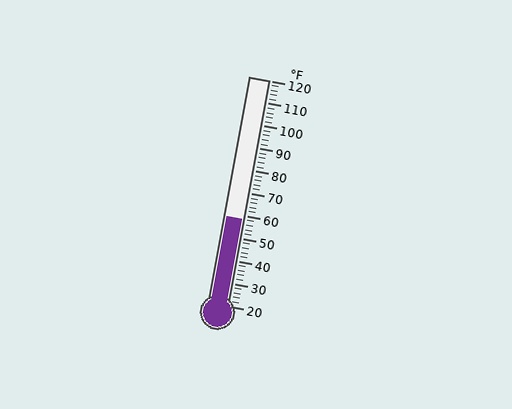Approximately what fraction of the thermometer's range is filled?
The thermometer is filled to approximately 40% of its range.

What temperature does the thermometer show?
The thermometer shows approximately 58°F.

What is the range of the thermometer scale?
The thermometer scale ranges from 20°F to 120°F.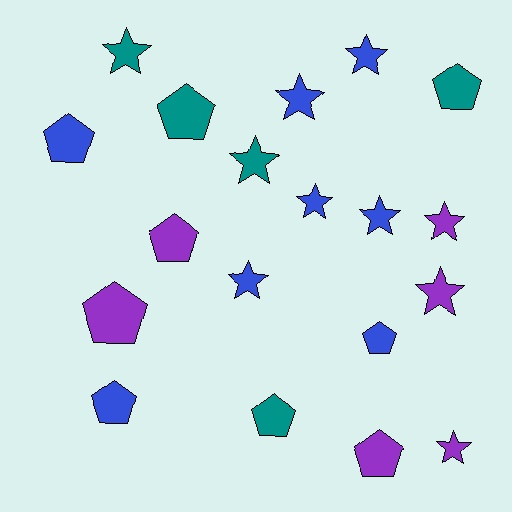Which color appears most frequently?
Blue, with 8 objects.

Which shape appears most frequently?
Star, with 10 objects.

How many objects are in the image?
There are 19 objects.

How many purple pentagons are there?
There are 3 purple pentagons.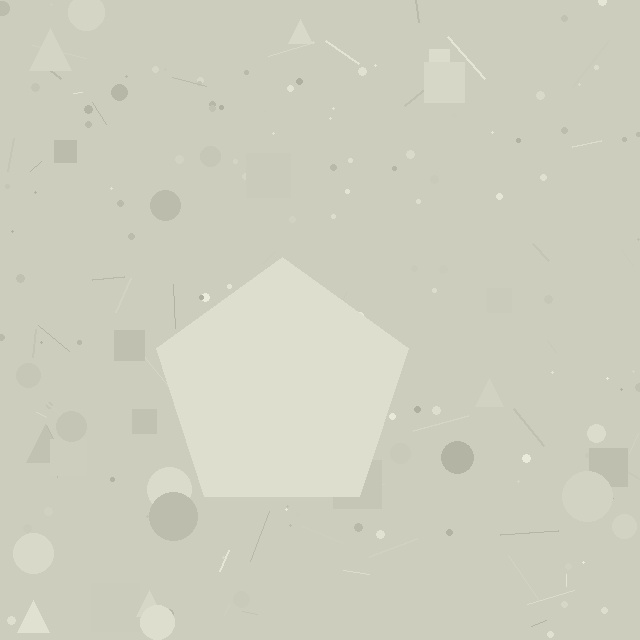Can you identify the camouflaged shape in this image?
The camouflaged shape is a pentagon.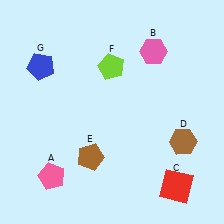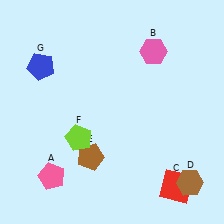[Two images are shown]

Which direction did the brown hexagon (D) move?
The brown hexagon (D) moved down.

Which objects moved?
The objects that moved are: the brown hexagon (D), the lime pentagon (F).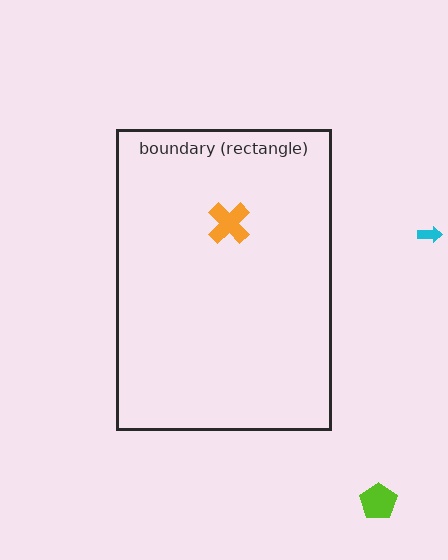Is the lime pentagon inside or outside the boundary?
Outside.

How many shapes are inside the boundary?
1 inside, 2 outside.